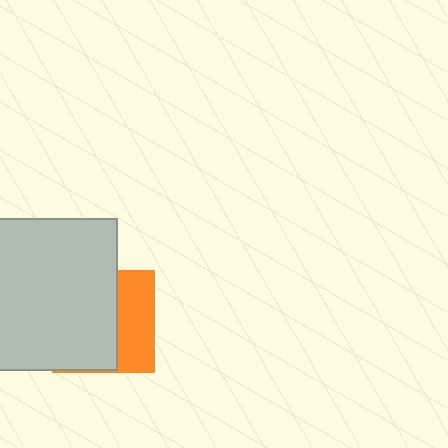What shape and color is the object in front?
The object in front is a light gray square.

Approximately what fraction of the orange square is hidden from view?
Roughly 62% of the orange square is hidden behind the light gray square.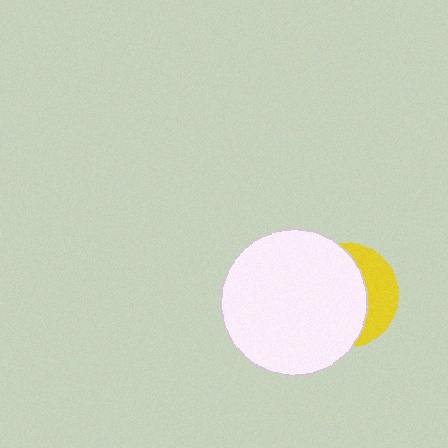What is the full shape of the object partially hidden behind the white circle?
The partially hidden object is a yellow circle.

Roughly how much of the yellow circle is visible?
A small part of it is visible (roughly 33%).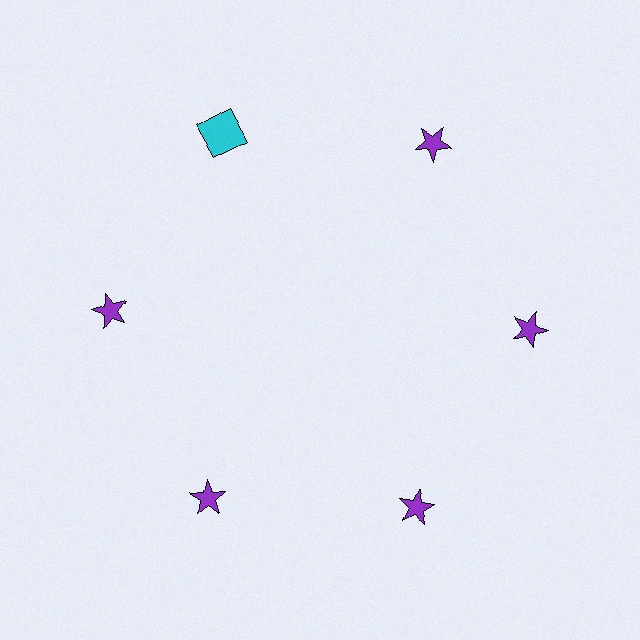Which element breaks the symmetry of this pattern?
The cyan square at roughly the 11 o'clock position breaks the symmetry. All other shapes are purple stars.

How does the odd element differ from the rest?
It differs in both color (cyan instead of purple) and shape (square instead of star).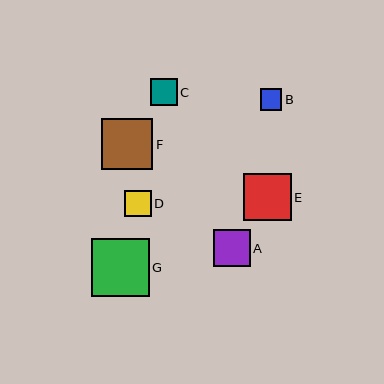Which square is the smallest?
Square B is the smallest with a size of approximately 22 pixels.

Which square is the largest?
Square G is the largest with a size of approximately 58 pixels.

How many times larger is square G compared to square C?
Square G is approximately 2.2 times the size of square C.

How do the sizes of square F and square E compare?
Square F and square E are approximately the same size.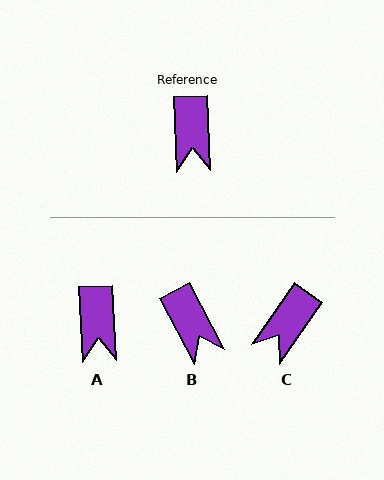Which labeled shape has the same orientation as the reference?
A.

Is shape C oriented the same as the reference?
No, it is off by about 38 degrees.